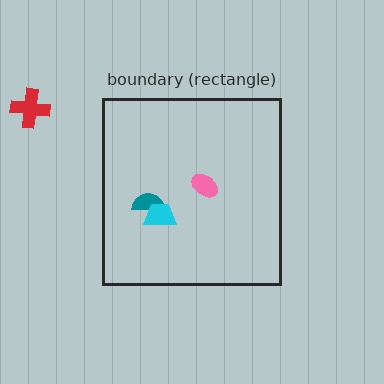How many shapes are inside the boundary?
3 inside, 1 outside.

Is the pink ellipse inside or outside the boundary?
Inside.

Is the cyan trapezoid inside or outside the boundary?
Inside.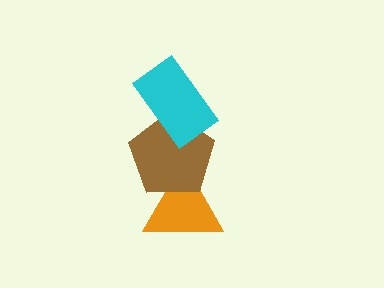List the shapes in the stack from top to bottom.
From top to bottom: the cyan rectangle, the brown pentagon, the orange triangle.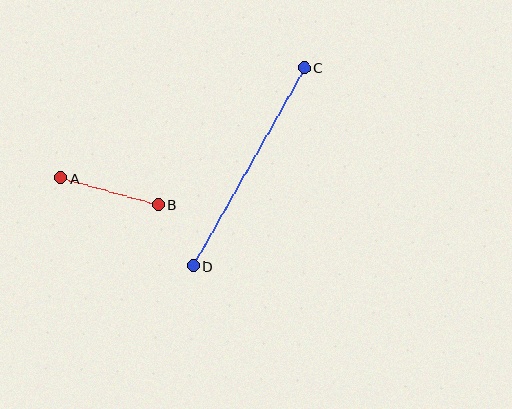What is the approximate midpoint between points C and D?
The midpoint is at approximately (249, 166) pixels.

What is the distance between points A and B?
The distance is approximately 101 pixels.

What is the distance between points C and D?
The distance is approximately 227 pixels.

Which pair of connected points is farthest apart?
Points C and D are farthest apart.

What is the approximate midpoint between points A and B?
The midpoint is at approximately (110, 191) pixels.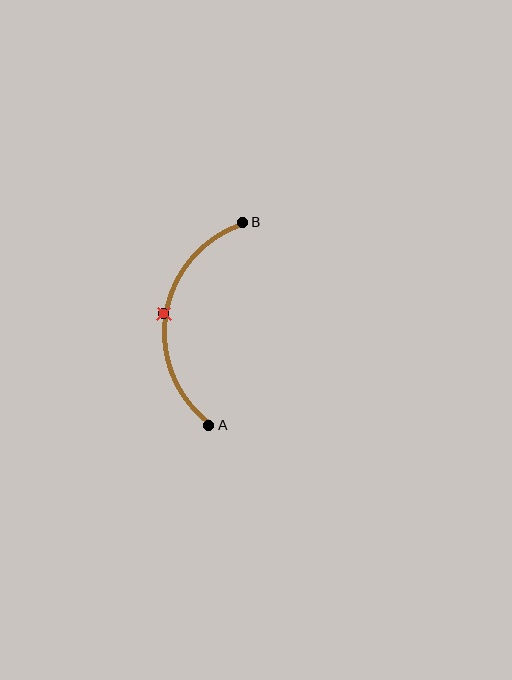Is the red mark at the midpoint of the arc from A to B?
Yes. The red mark lies on the arc at equal arc-length from both A and B — it is the arc midpoint.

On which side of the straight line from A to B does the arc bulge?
The arc bulges to the left of the straight line connecting A and B.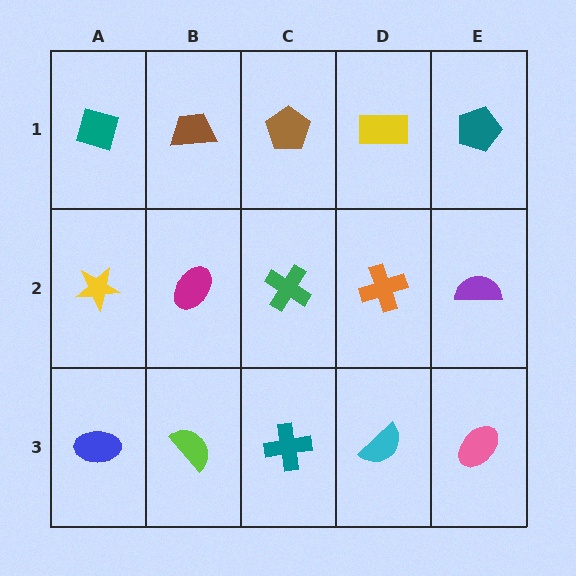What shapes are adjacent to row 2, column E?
A teal pentagon (row 1, column E), a pink ellipse (row 3, column E), an orange cross (row 2, column D).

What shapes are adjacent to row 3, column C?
A green cross (row 2, column C), a lime semicircle (row 3, column B), a cyan semicircle (row 3, column D).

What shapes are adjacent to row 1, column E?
A purple semicircle (row 2, column E), a yellow rectangle (row 1, column D).